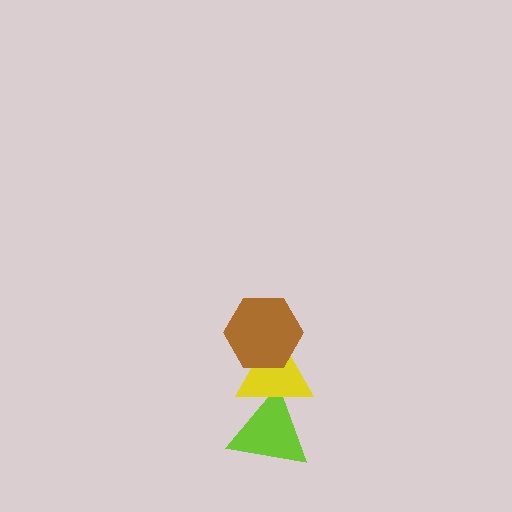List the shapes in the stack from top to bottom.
From top to bottom: the brown hexagon, the yellow triangle, the lime triangle.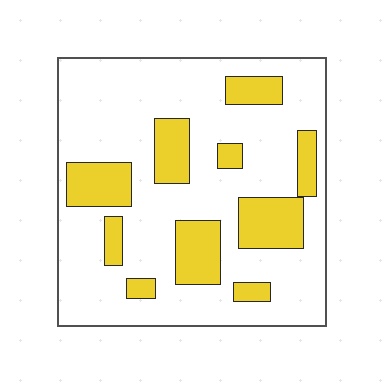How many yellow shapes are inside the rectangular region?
10.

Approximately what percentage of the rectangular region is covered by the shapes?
Approximately 25%.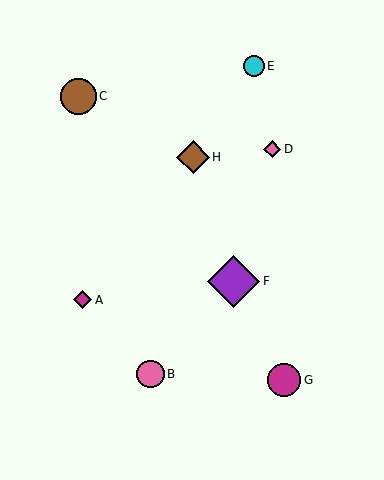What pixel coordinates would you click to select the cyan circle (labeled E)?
Click at (254, 66) to select the cyan circle E.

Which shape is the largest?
The purple diamond (labeled F) is the largest.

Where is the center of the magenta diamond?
The center of the magenta diamond is at (82, 300).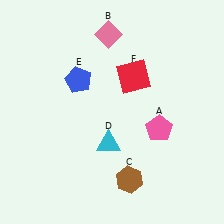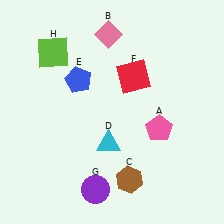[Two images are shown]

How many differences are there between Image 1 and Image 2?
There are 2 differences between the two images.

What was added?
A purple circle (G), a lime square (H) were added in Image 2.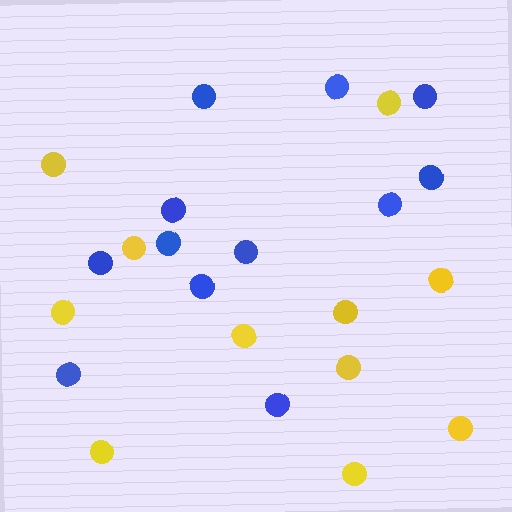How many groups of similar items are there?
There are 2 groups: one group of blue circles (12) and one group of yellow circles (11).